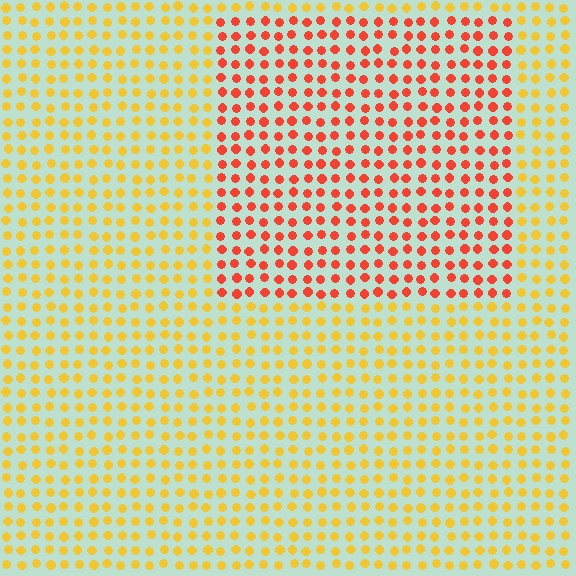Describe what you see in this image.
The image is filled with small yellow elements in a uniform arrangement. A rectangle-shaped region is visible where the elements are tinted to a slightly different hue, forming a subtle color boundary.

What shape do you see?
I see a rectangle.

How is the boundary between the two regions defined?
The boundary is defined purely by a slight shift in hue (about 42 degrees). Spacing, size, and orientation are identical on both sides.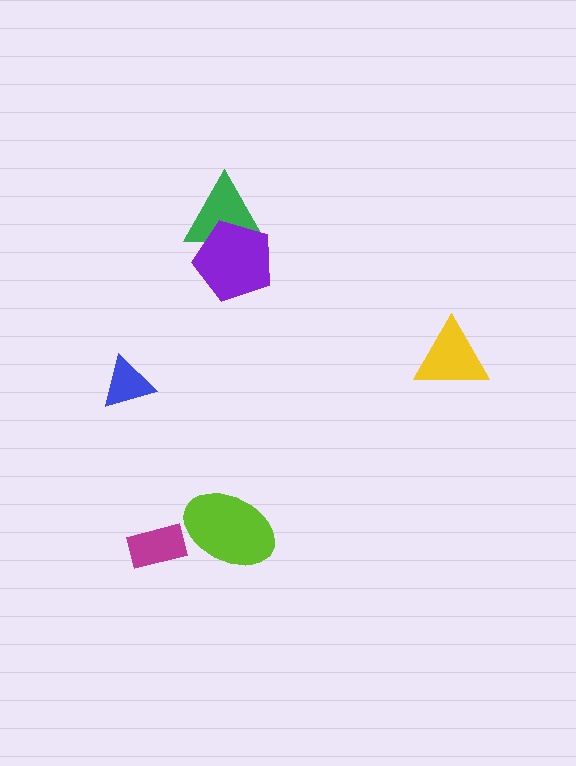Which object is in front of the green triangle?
The purple pentagon is in front of the green triangle.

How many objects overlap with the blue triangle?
0 objects overlap with the blue triangle.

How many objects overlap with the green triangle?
1 object overlaps with the green triangle.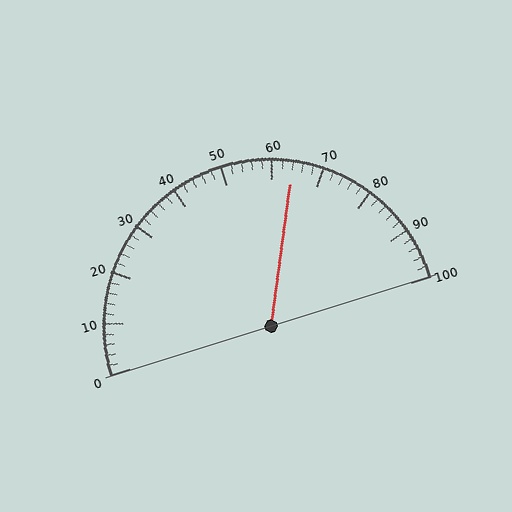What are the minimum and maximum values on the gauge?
The gauge ranges from 0 to 100.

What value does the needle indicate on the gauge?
The needle indicates approximately 64.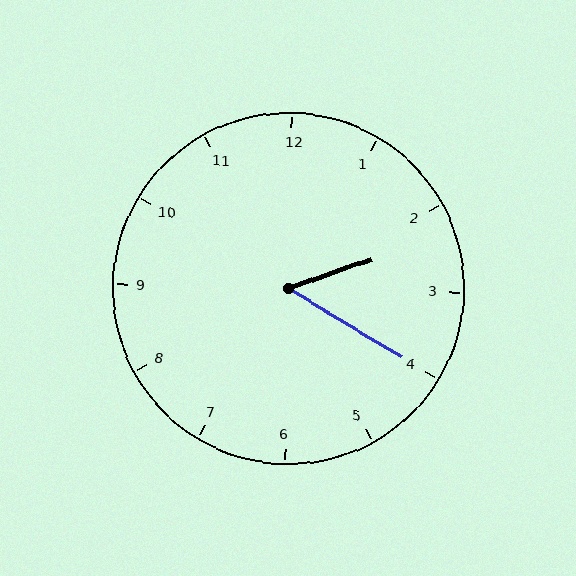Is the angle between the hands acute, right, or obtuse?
It is acute.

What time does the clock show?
2:20.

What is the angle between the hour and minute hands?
Approximately 50 degrees.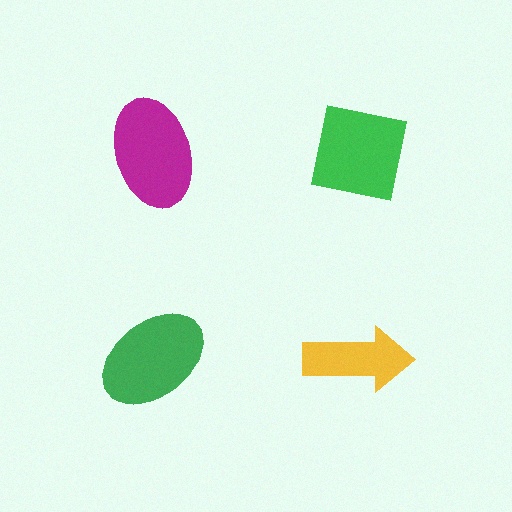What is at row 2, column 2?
A yellow arrow.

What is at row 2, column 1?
A green ellipse.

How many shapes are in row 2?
2 shapes.